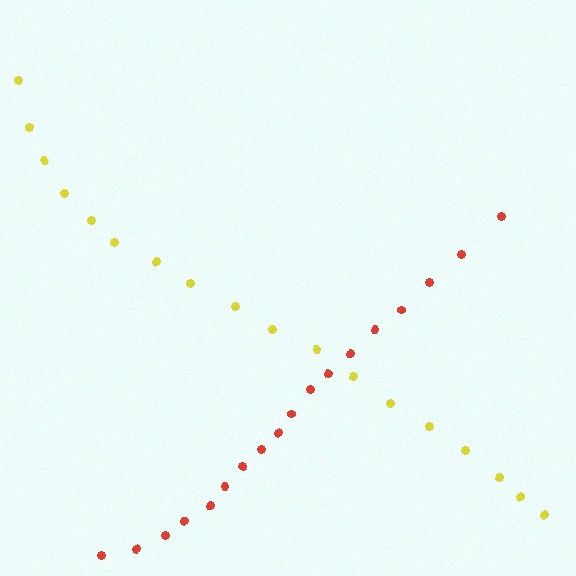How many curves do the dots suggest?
There are 2 distinct paths.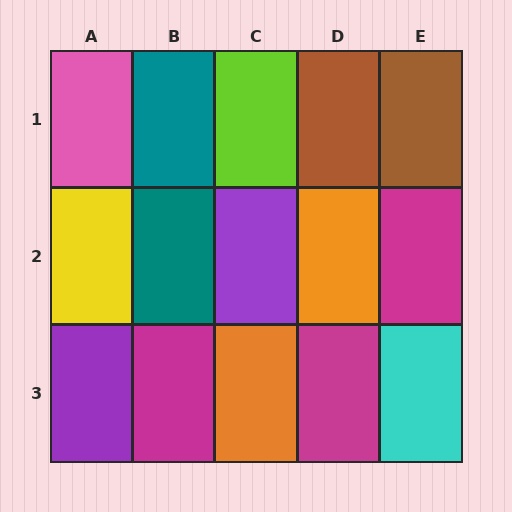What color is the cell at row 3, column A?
Purple.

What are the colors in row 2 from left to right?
Yellow, teal, purple, orange, magenta.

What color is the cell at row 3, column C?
Orange.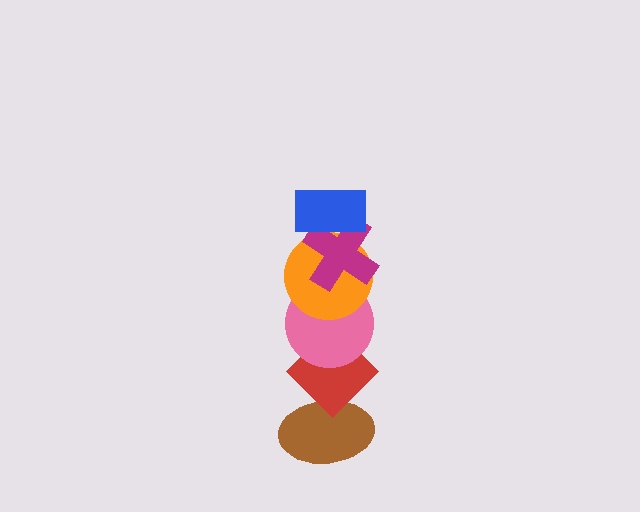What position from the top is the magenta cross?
The magenta cross is 2nd from the top.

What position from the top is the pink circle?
The pink circle is 4th from the top.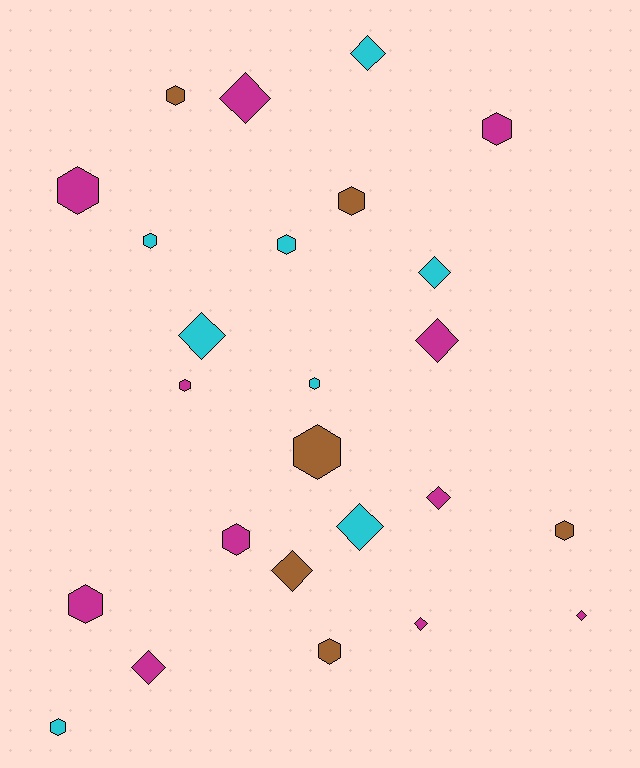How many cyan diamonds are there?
There are 4 cyan diamonds.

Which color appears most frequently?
Magenta, with 11 objects.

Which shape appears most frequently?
Hexagon, with 14 objects.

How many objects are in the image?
There are 25 objects.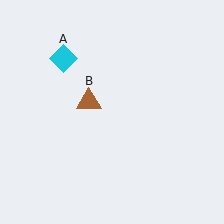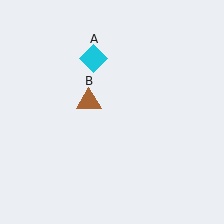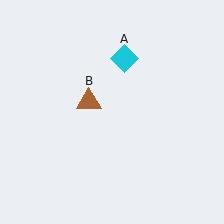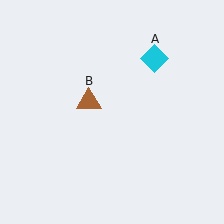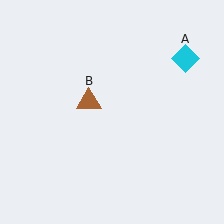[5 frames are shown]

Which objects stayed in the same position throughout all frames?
Brown triangle (object B) remained stationary.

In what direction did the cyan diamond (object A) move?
The cyan diamond (object A) moved right.